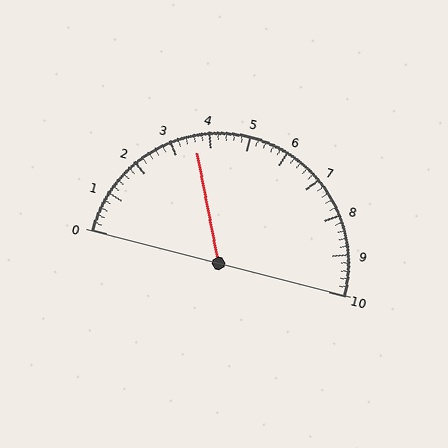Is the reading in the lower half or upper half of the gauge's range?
The reading is in the lower half of the range (0 to 10).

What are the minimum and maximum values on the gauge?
The gauge ranges from 0 to 10.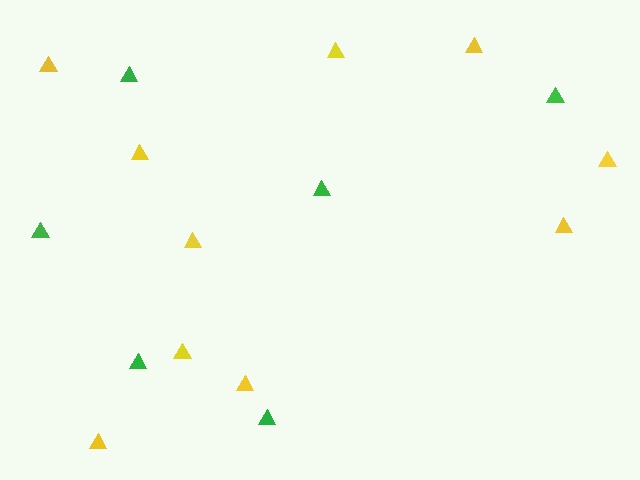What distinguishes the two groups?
There are 2 groups: one group of green triangles (6) and one group of yellow triangles (10).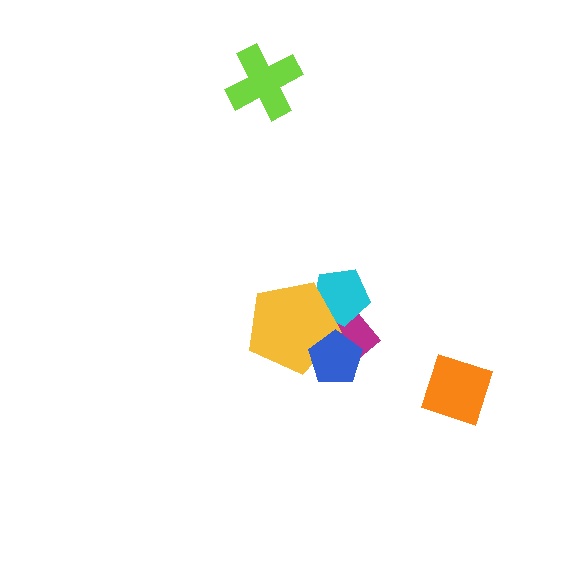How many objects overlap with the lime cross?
0 objects overlap with the lime cross.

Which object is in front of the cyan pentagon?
The yellow pentagon is in front of the cyan pentagon.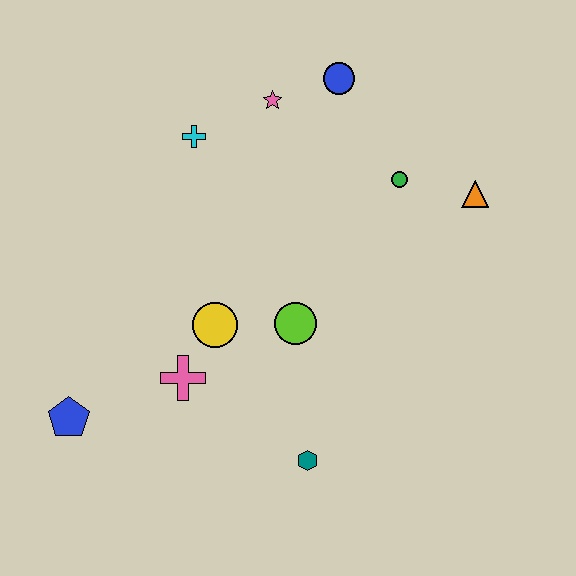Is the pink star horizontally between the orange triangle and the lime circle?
No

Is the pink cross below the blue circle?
Yes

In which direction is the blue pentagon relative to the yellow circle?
The blue pentagon is to the left of the yellow circle.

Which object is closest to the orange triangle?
The green circle is closest to the orange triangle.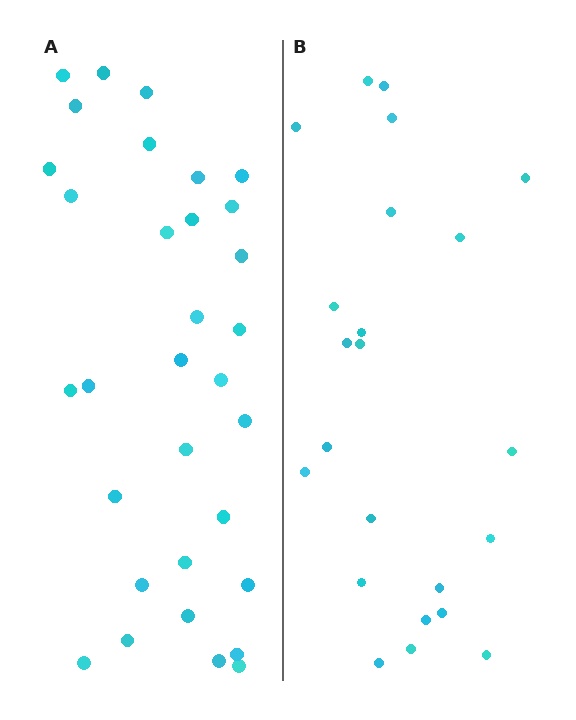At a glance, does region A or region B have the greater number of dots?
Region A (the left region) has more dots.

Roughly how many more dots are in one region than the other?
Region A has roughly 8 or so more dots than region B.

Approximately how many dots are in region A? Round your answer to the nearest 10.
About 30 dots. (The exact count is 32, which rounds to 30.)